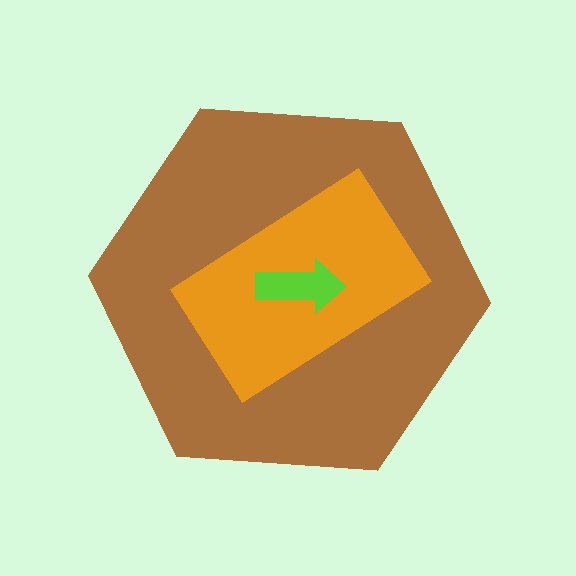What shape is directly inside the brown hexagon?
The orange rectangle.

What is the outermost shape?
The brown hexagon.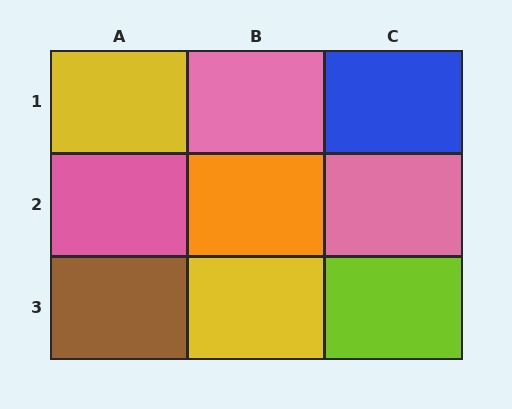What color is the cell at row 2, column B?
Orange.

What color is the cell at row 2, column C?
Pink.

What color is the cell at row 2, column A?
Pink.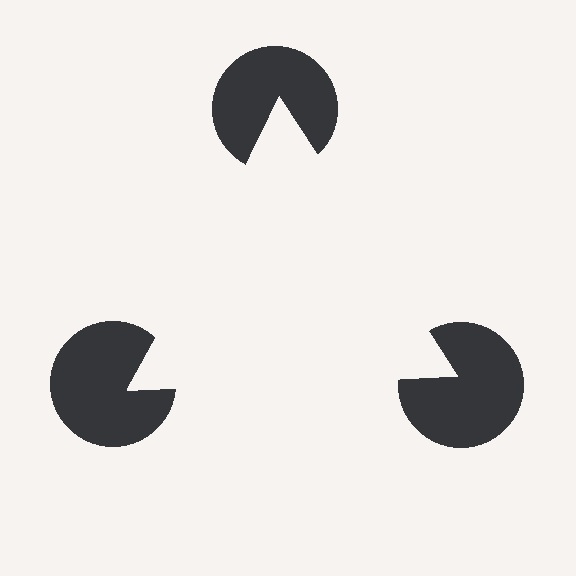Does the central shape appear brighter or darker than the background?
It typically appears slightly brighter than the background, even though no actual brightness change is drawn.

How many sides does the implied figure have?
3 sides.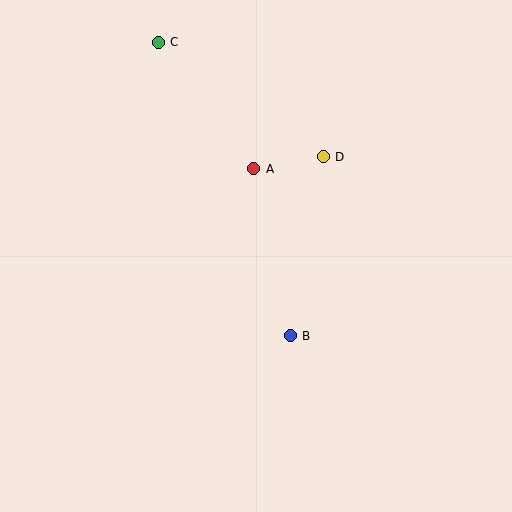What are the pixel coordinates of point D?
Point D is at (323, 157).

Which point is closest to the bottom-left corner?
Point B is closest to the bottom-left corner.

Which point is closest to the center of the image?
Point B at (290, 336) is closest to the center.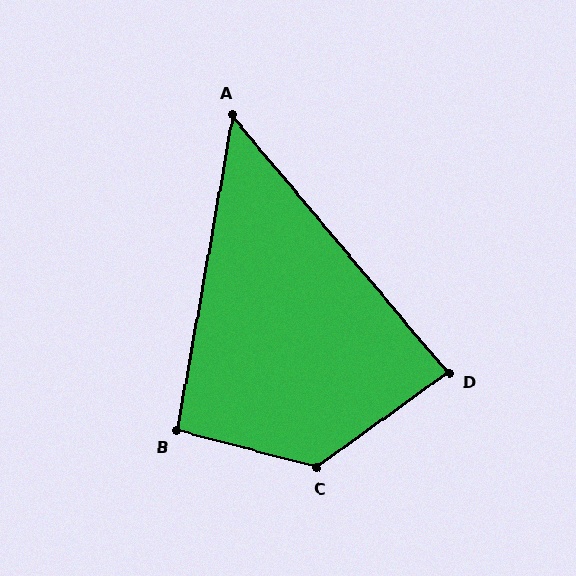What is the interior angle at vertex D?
Approximately 86 degrees (approximately right).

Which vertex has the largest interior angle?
C, at approximately 130 degrees.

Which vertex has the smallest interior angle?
A, at approximately 50 degrees.